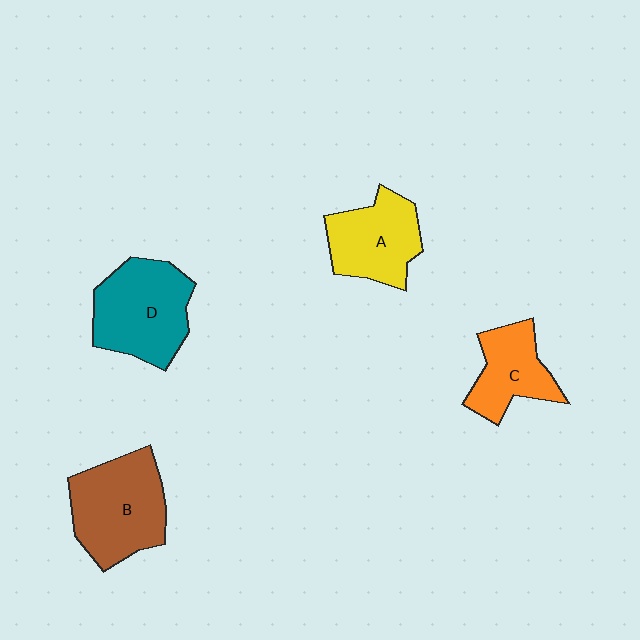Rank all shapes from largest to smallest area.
From largest to smallest: B (brown), D (teal), A (yellow), C (orange).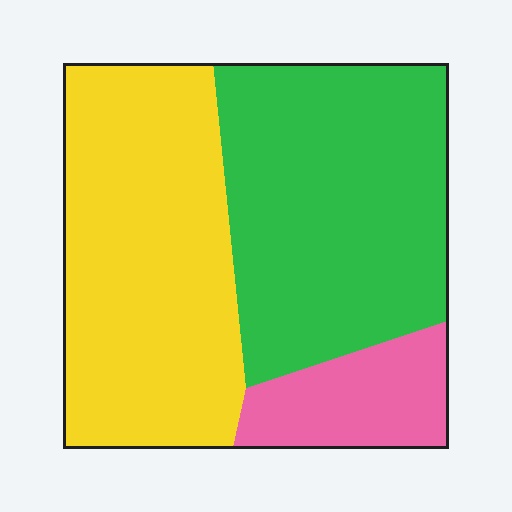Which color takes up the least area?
Pink, at roughly 15%.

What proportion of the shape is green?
Green takes up between a third and a half of the shape.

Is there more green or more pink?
Green.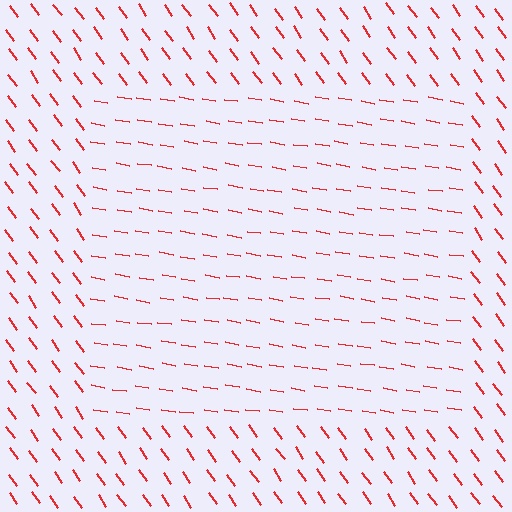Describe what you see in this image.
The image is filled with small red line segments. A rectangle region in the image has lines oriented differently from the surrounding lines, creating a visible texture boundary.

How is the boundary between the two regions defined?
The boundary is defined purely by a change in line orientation (approximately 45 degrees difference). All lines are the same color and thickness.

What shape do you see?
I see a rectangle.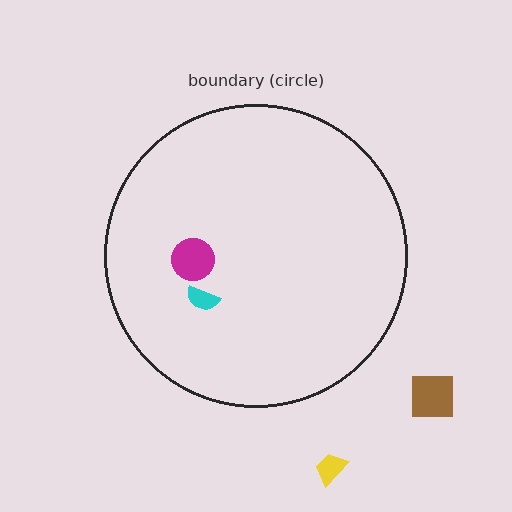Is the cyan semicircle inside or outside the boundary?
Inside.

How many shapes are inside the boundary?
2 inside, 2 outside.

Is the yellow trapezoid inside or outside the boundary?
Outside.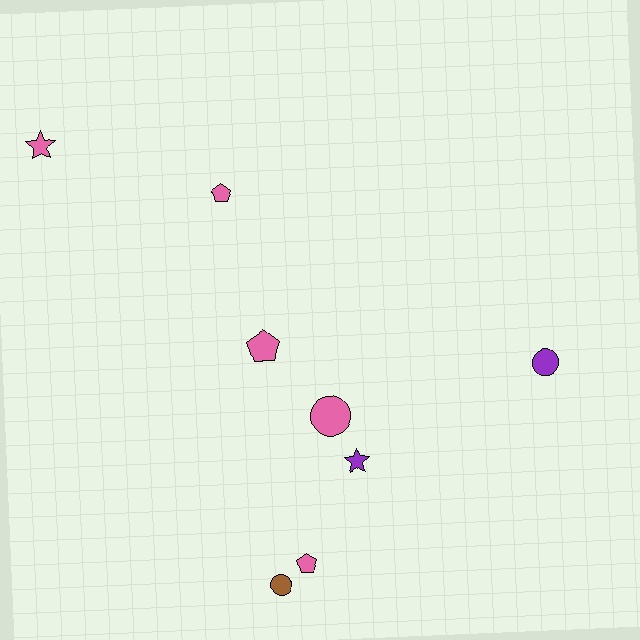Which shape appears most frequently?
Pentagon, with 3 objects.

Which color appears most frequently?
Pink, with 5 objects.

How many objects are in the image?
There are 8 objects.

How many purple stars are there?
There is 1 purple star.